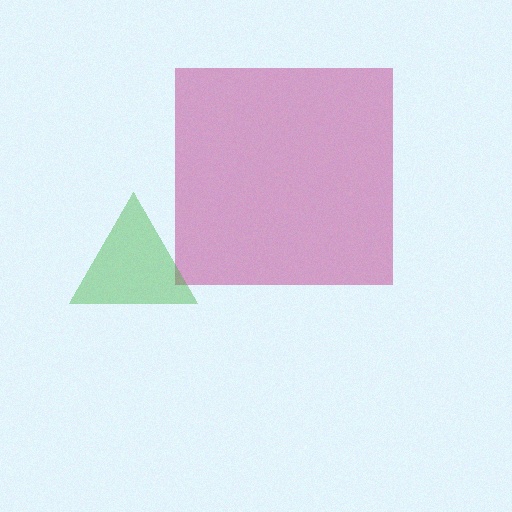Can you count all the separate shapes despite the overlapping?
Yes, there are 2 separate shapes.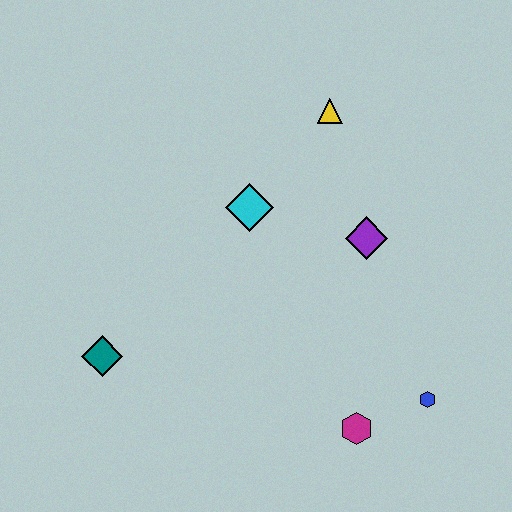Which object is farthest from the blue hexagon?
The teal diamond is farthest from the blue hexagon.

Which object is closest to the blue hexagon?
The magenta hexagon is closest to the blue hexagon.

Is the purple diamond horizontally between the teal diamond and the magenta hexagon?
No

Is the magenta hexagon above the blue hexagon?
No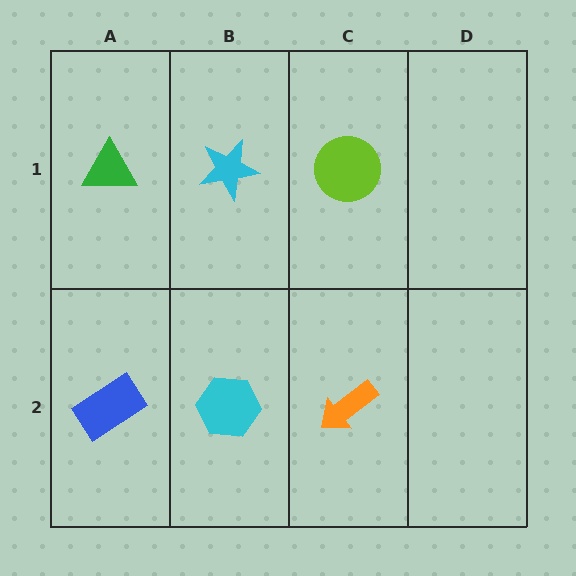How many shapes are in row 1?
3 shapes.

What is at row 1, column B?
A cyan star.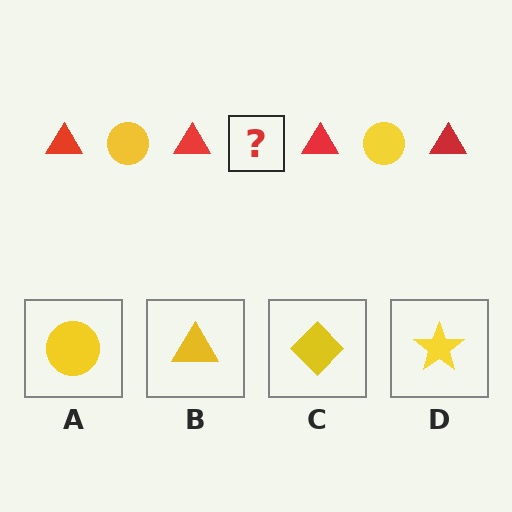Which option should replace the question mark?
Option A.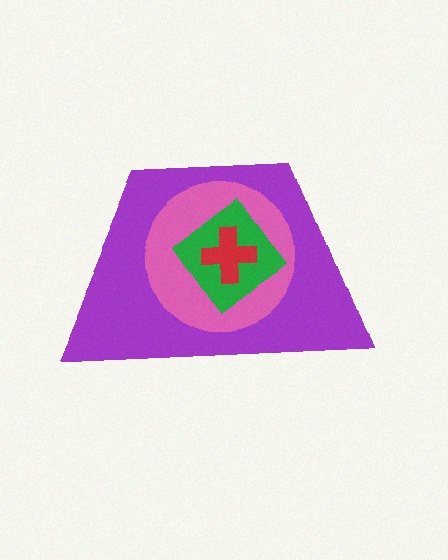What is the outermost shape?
The purple trapezoid.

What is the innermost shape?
The red cross.